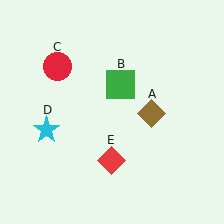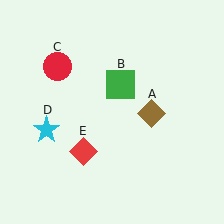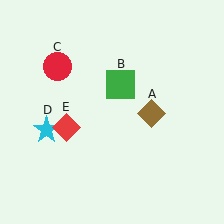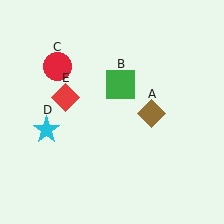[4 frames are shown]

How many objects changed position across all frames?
1 object changed position: red diamond (object E).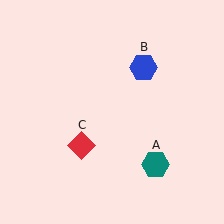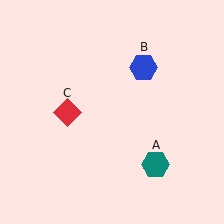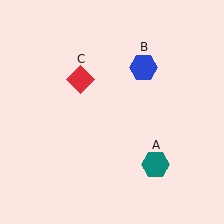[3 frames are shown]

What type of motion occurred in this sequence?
The red diamond (object C) rotated clockwise around the center of the scene.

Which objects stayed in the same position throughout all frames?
Teal hexagon (object A) and blue hexagon (object B) remained stationary.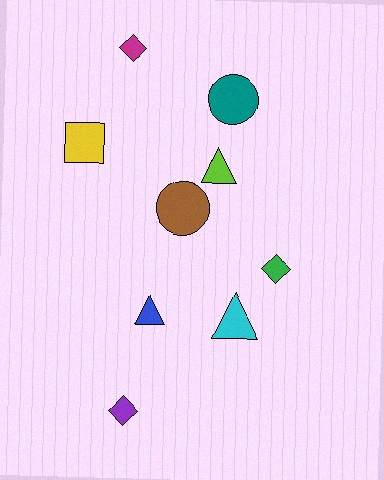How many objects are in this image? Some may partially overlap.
There are 9 objects.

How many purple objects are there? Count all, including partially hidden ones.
There is 1 purple object.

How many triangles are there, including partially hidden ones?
There are 3 triangles.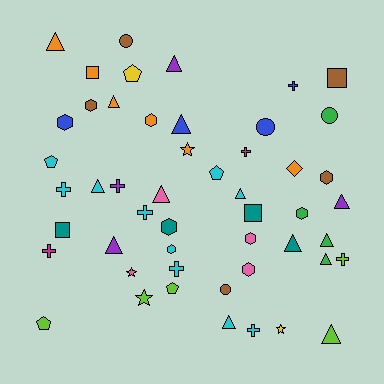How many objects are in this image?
There are 50 objects.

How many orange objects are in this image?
There are 6 orange objects.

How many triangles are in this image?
There are 14 triangles.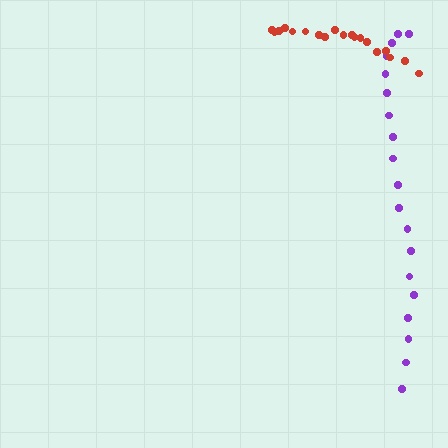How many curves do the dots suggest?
There are 2 distinct paths.